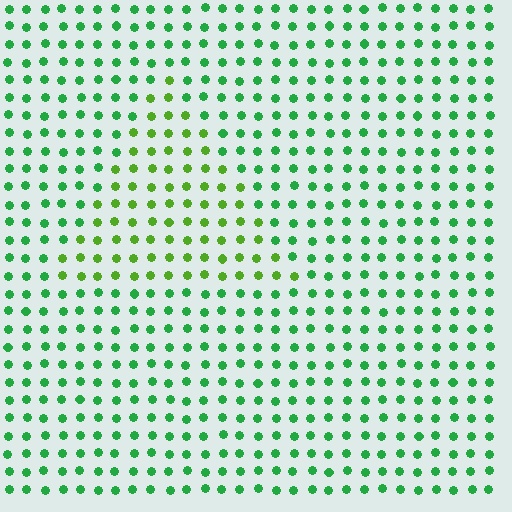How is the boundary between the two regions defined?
The boundary is defined purely by a slight shift in hue (about 33 degrees). Spacing, size, and orientation are identical on both sides.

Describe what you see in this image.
The image is filled with small green elements in a uniform arrangement. A triangle-shaped region is visible where the elements are tinted to a slightly different hue, forming a subtle color boundary.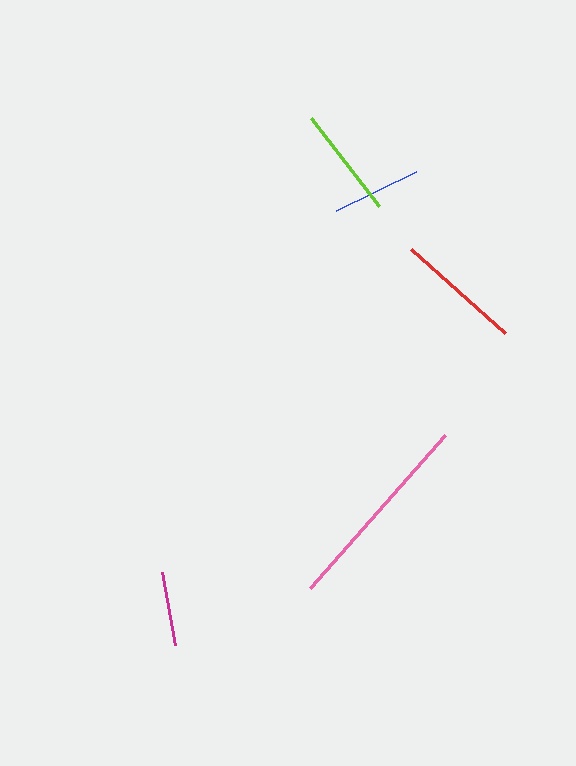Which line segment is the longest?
The pink line is the longest at approximately 204 pixels.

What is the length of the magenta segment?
The magenta segment is approximately 73 pixels long.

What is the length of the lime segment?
The lime segment is approximately 111 pixels long.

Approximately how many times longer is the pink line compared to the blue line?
The pink line is approximately 2.3 times the length of the blue line.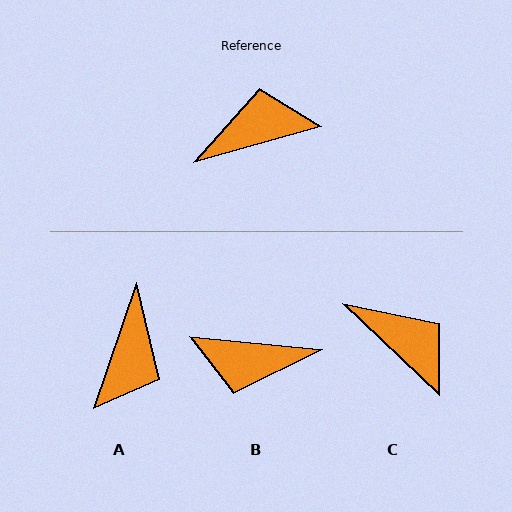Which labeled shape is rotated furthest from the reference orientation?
B, about 159 degrees away.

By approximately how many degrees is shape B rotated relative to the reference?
Approximately 159 degrees counter-clockwise.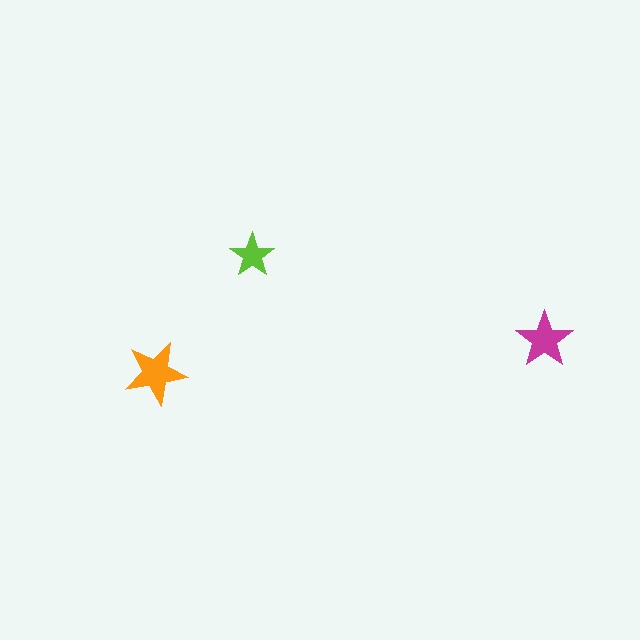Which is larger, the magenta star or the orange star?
The orange one.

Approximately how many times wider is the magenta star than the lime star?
About 1.5 times wider.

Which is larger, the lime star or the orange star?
The orange one.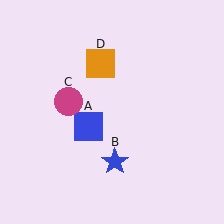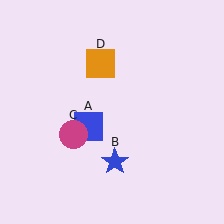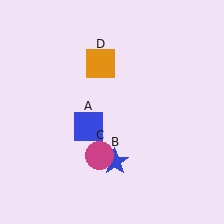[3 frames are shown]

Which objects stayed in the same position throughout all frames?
Blue square (object A) and blue star (object B) and orange square (object D) remained stationary.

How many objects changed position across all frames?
1 object changed position: magenta circle (object C).